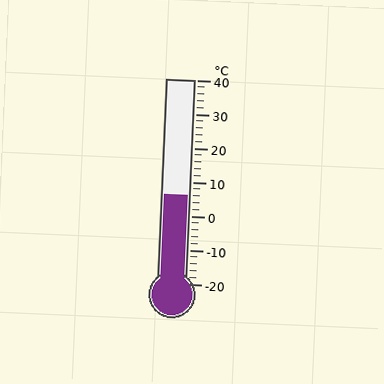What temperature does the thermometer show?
The thermometer shows approximately 6°C.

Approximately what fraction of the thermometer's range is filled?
The thermometer is filled to approximately 45% of its range.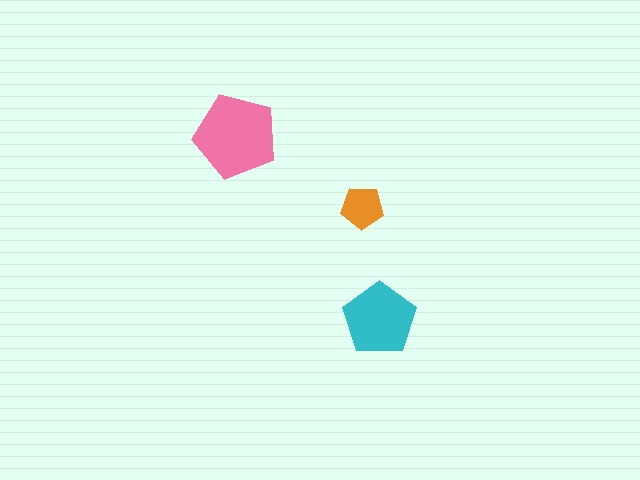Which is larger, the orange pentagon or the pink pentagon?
The pink one.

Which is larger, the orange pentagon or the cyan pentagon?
The cyan one.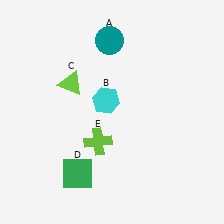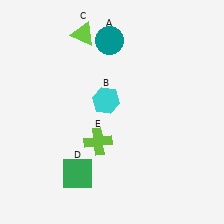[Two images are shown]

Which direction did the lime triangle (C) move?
The lime triangle (C) moved up.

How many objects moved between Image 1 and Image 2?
1 object moved between the two images.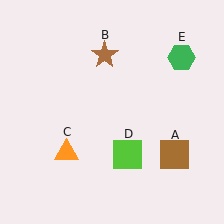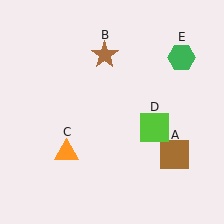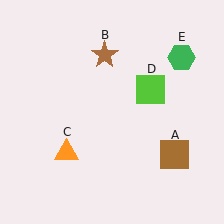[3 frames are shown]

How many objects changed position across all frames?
1 object changed position: lime square (object D).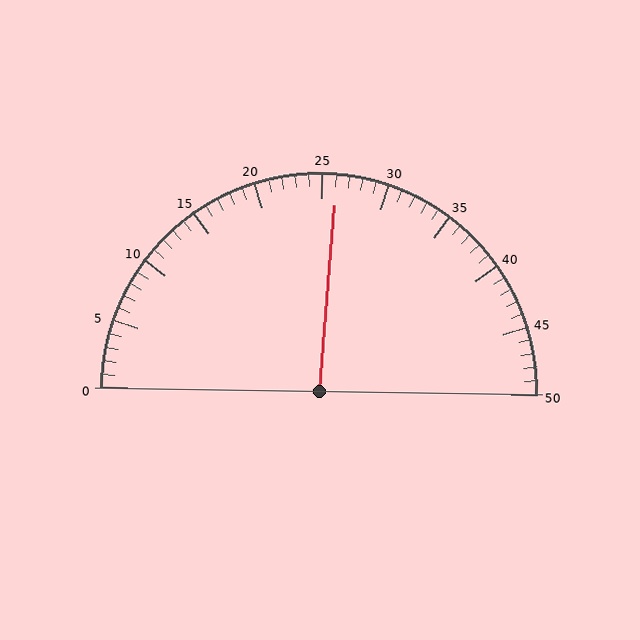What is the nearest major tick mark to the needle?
The nearest major tick mark is 25.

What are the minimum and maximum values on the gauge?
The gauge ranges from 0 to 50.